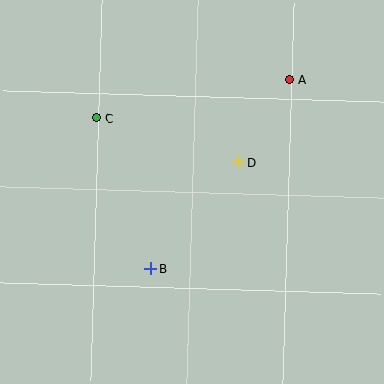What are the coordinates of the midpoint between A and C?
The midpoint between A and C is at (194, 99).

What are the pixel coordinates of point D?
Point D is at (239, 162).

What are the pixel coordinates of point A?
Point A is at (290, 80).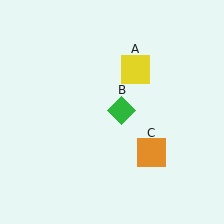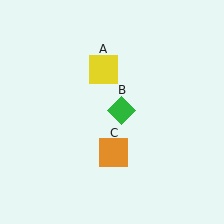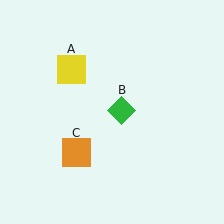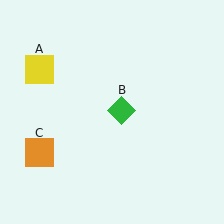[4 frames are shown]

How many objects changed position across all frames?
2 objects changed position: yellow square (object A), orange square (object C).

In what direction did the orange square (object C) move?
The orange square (object C) moved left.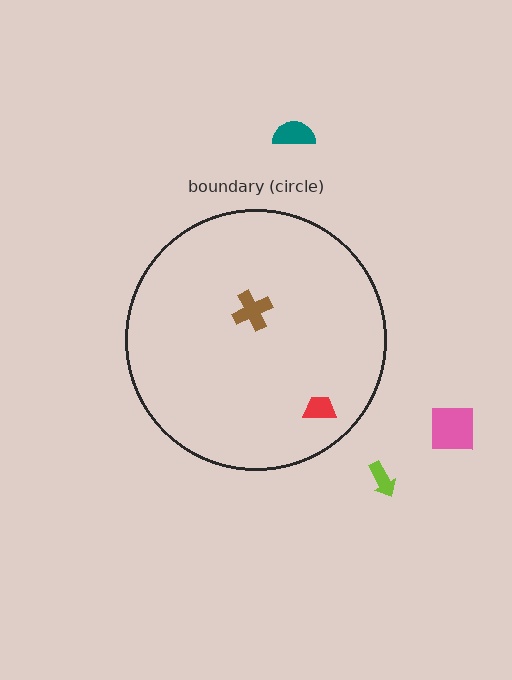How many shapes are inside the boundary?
2 inside, 3 outside.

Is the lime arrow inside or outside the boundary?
Outside.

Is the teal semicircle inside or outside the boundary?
Outside.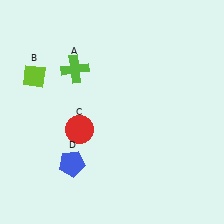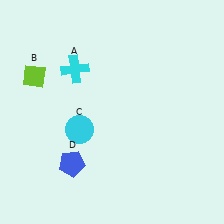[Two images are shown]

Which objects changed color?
A changed from lime to cyan. C changed from red to cyan.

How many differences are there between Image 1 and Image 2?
There are 2 differences between the two images.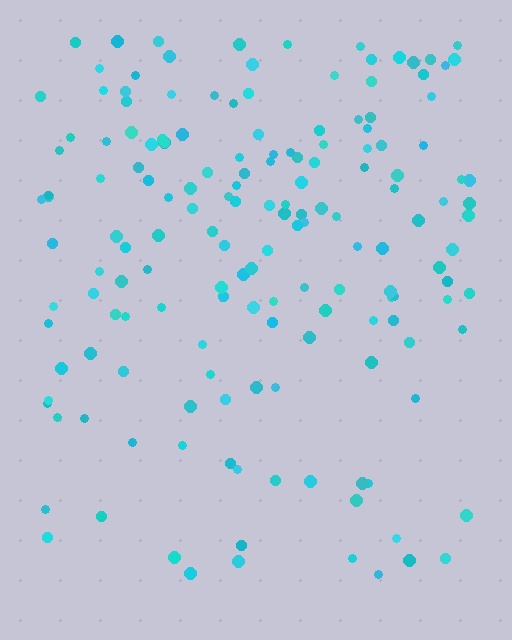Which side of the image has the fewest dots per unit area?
The bottom.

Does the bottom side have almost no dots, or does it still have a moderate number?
Still a moderate number, just noticeably fewer than the top.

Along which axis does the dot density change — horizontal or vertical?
Vertical.